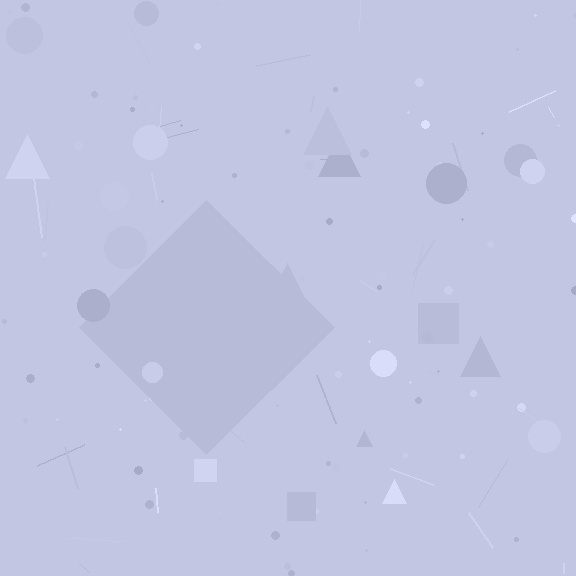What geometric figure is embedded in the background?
A diamond is embedded in the background.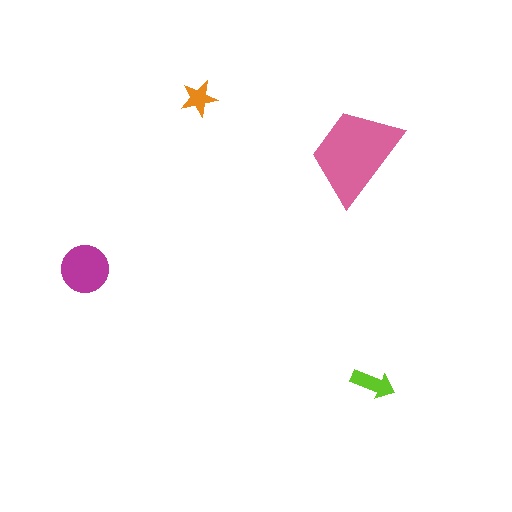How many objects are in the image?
There are 4 objects in the image.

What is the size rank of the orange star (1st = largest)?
4th.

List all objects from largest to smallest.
The pink trapezoid, the magenta circle, the lime arrow, the orange star.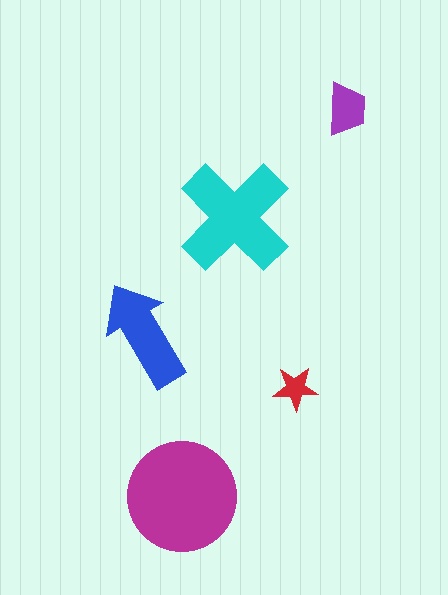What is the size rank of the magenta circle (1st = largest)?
1st.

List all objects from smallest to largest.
The red star, the purple trapezoid, the blue arrow, the cyan cross, the magenta circle.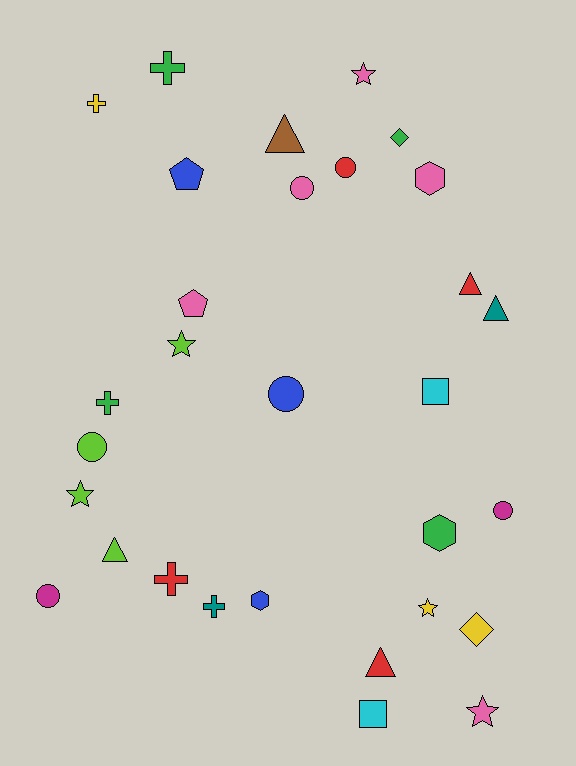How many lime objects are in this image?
There are 4 lime objects.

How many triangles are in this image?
There are 5 triangles.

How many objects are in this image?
There are 30 objects.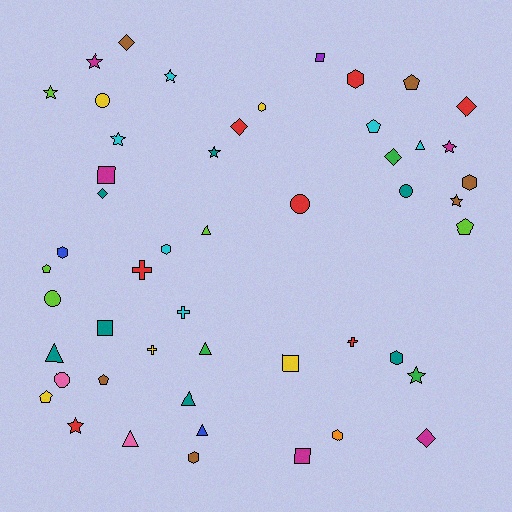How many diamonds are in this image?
There are 6 diamonds.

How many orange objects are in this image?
There is 1 orange object.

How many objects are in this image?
There are 50 objects.